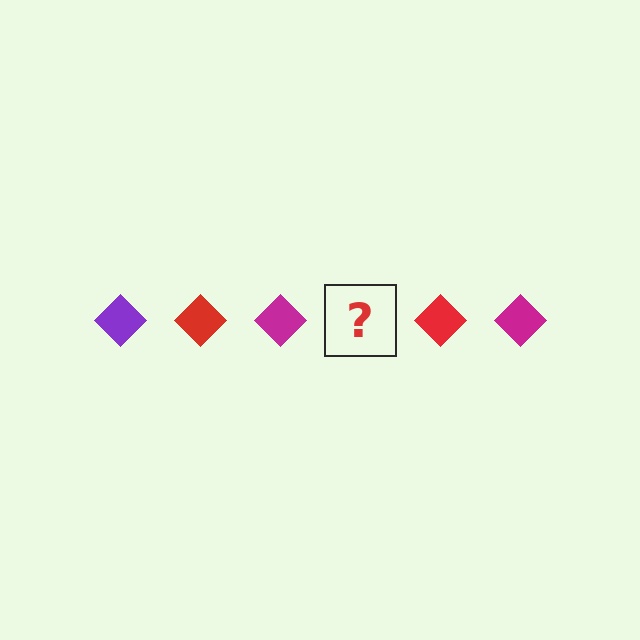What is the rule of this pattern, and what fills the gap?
The rule is that the pattern cycles through purple, red, magenta diamonds. The gap should be filled with a purple diamond.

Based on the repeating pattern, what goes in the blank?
The blank should be a purple diamond.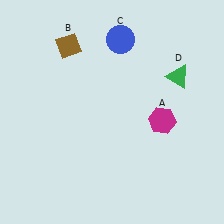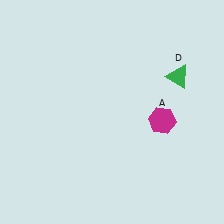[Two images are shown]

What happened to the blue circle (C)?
The blue circle (C) was removed in Image 2. It was in the top-right area of Image 1.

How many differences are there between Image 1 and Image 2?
There are 2 differences between the two images.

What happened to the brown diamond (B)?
The brown diamond (B) was removed in Image 2. It was in the top-left area of Image 1.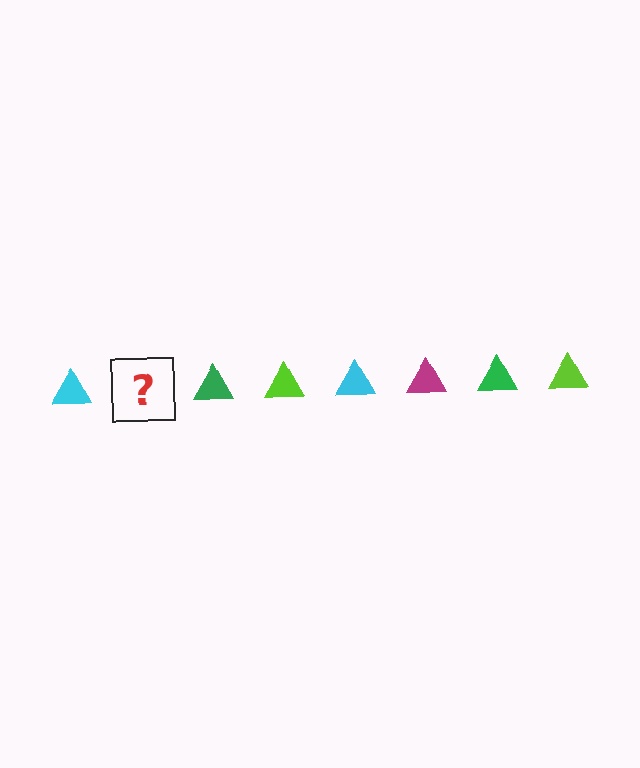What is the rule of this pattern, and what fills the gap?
The rule is that the pattern cycles through cyan, magenta, green, lime triangles. The gap should be filled with a magenta triangle.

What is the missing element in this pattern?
The missing element is a magenta triangle.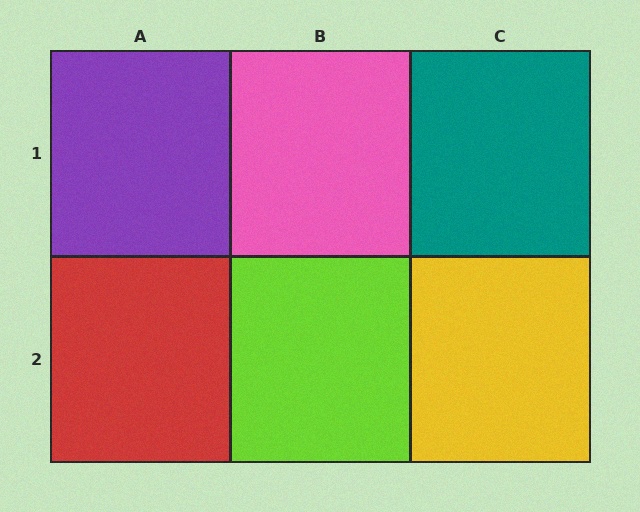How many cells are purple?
1 cell is purple.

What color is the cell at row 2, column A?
Red.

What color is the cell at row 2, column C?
Yellow.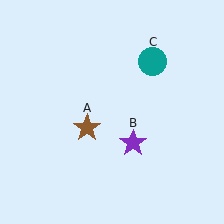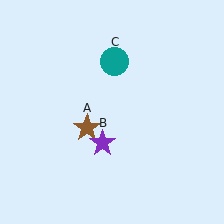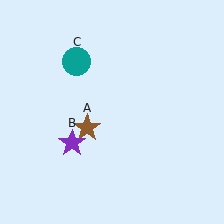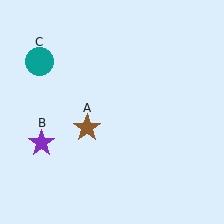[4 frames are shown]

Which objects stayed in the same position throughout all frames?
Brown star (object A) remained stationary.